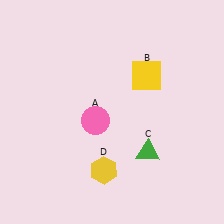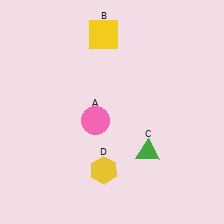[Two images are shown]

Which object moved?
The yellow square (B) moved left.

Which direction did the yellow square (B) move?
The yellow square (B) moved left.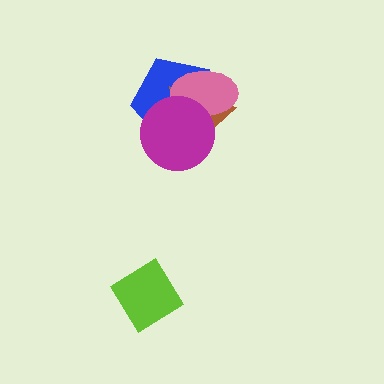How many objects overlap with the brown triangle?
3 objects overlap with the brown triangle.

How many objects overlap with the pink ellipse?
3 objects overlap with the pink ellipse.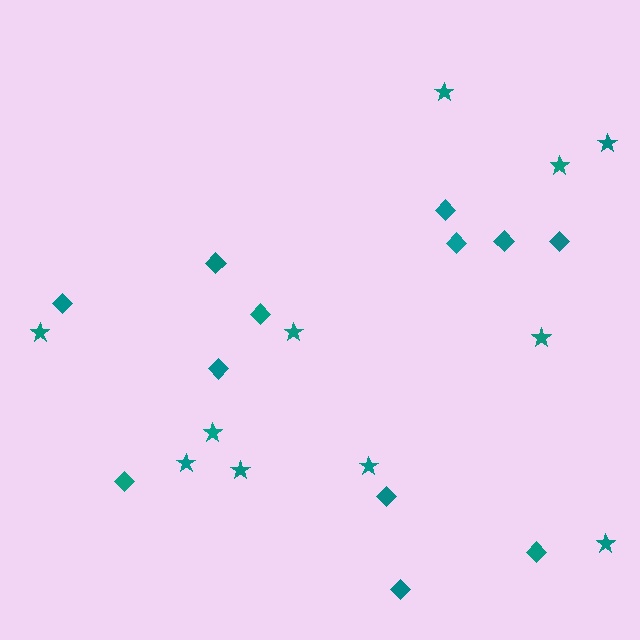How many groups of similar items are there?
There are 2 groups: one group of stars (11) and one group of diamonds (12).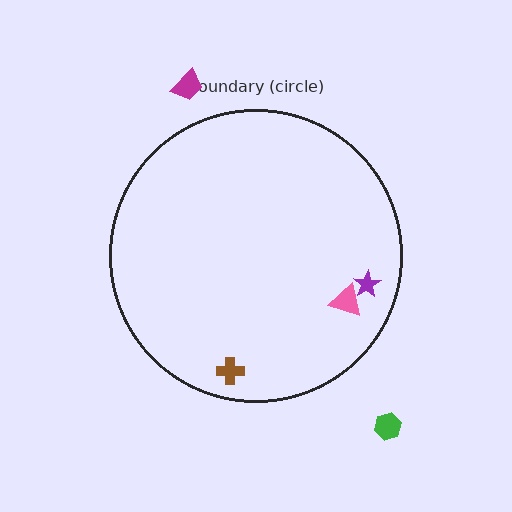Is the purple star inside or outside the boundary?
Inside.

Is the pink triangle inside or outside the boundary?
Inside.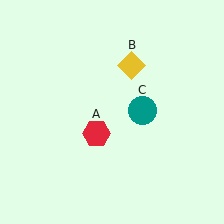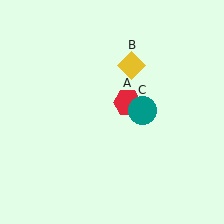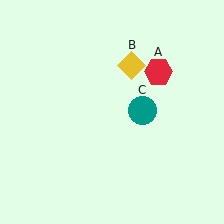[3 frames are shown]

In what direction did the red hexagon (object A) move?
The red hexagon (object A) moved up and to the right.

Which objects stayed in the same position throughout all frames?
Yellow diamond (object B) and teal circle (object C) remained stationary.